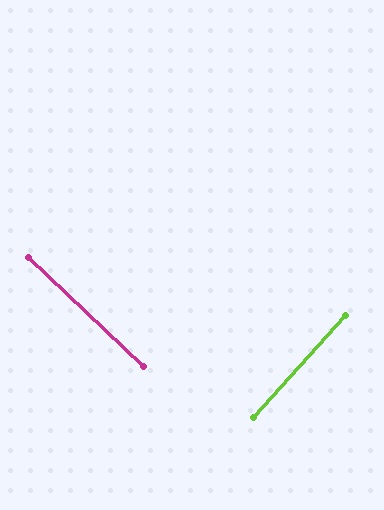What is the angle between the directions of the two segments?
Approximately 88 degrees.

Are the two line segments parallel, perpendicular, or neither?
Perpendicular — they meet at approximately 88°.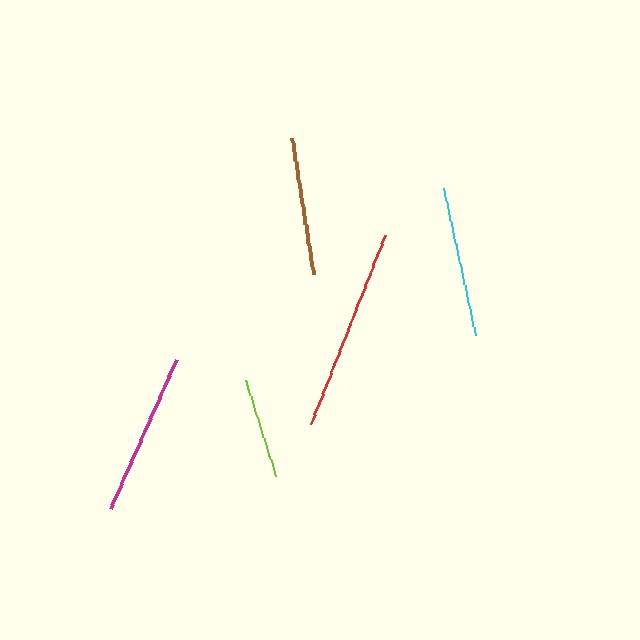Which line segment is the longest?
The red line is the longest at approximately 202 pixels.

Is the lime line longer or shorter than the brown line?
The brown line is longer than the lime line.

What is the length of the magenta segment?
The magenta segment is approximately 163 pixels long.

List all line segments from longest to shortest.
From longest to shortest: red, magenta, cyan, brown, lime.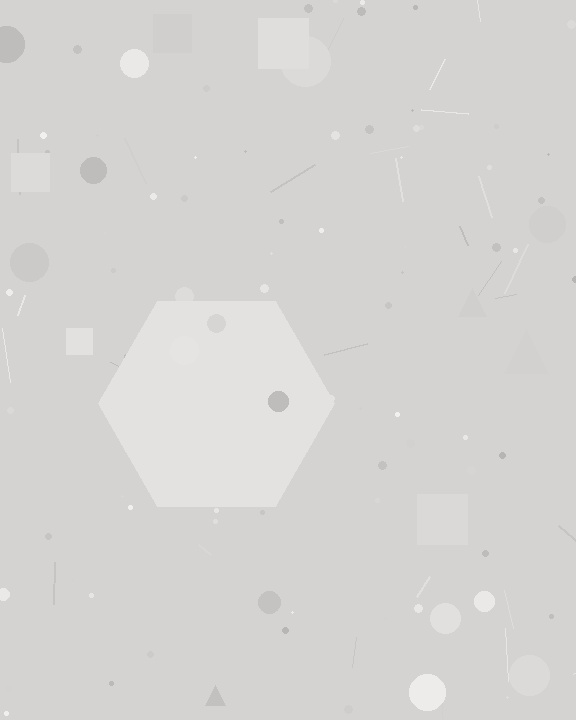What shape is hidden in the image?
A hexagon is hidden in the image.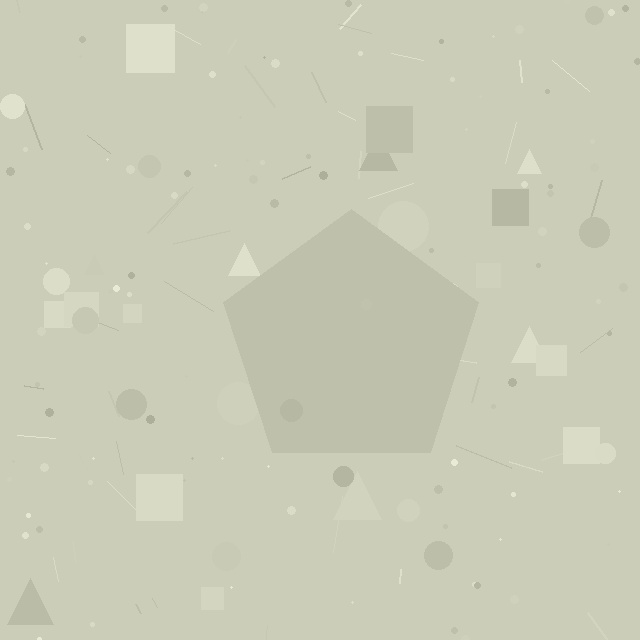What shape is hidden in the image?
A pentagon is hidden in the image.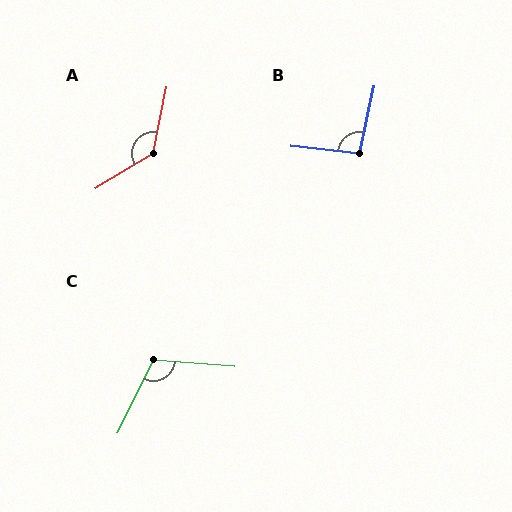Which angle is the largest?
A, at approximately 132 degrees.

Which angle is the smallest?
B, at approximately 96 degrees.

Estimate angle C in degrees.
Approximately 112 degrees.